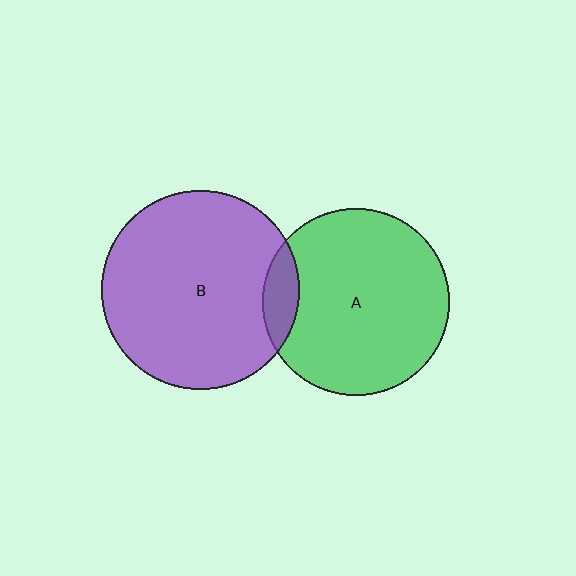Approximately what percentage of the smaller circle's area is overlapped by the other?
Approximately 10%.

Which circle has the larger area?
Circle B (purple).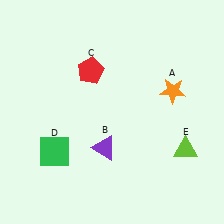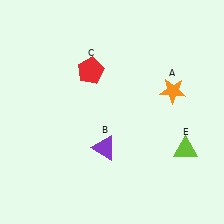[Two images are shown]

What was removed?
The green square (D) was removed in Image 2.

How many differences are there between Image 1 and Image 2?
There is 1 difference between the two images.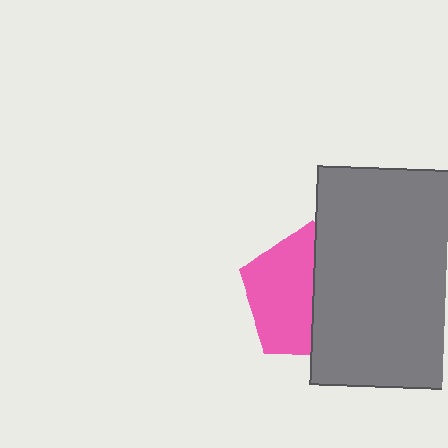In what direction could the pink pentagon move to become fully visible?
The pink pentagon could move left. That would shift it out from behind the gray rectangle entirely.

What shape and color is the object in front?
The object in front is a gray rectangle.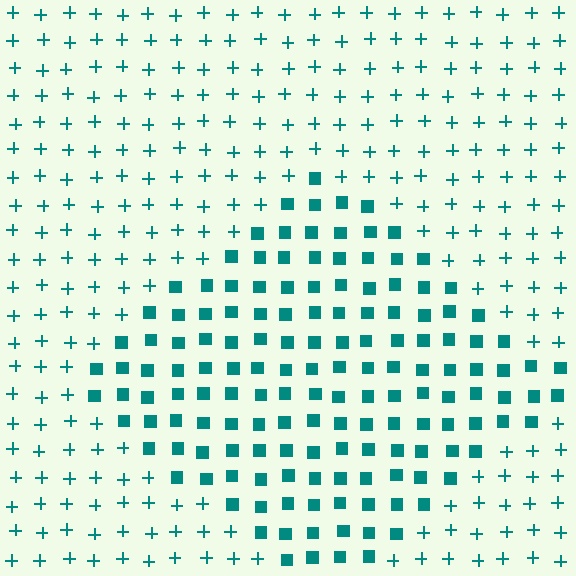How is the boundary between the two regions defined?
The boundary is defined by a change in element shape: squares inside vs. plus signs outside. All elements share the same color and spacing.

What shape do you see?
I see a diamond.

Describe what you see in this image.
The image is filled with small teal elements arranged in a uniform grid. A diamond-shaped region contains squares, while the surrounding area contains plus signs. The boundary is defined purely by the change in element shape.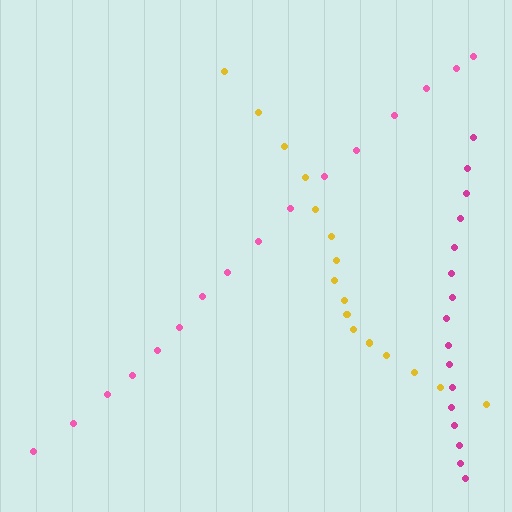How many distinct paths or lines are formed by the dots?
There are 3 distinct paths.